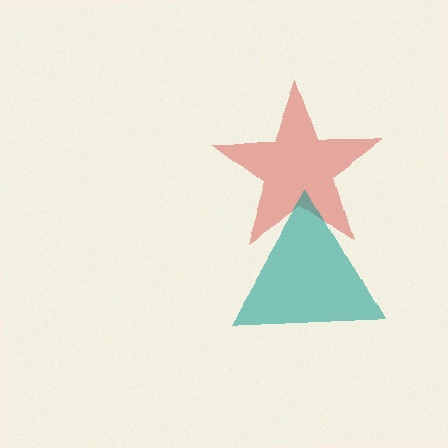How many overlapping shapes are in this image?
There are 2 overlapping shapes in the image.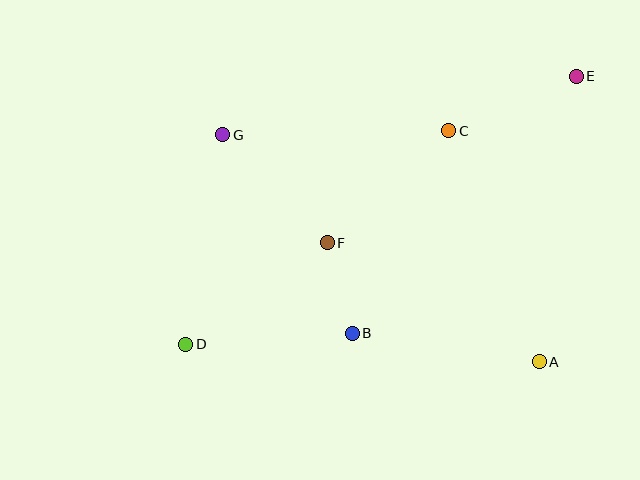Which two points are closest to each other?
Points B and F are closest to each other.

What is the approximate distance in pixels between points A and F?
The distance between A and F is approximately 243 pixels.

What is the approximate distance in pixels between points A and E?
The distance between A and E is approximately 288 pixels.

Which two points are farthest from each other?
Points D and E are farthest from each other.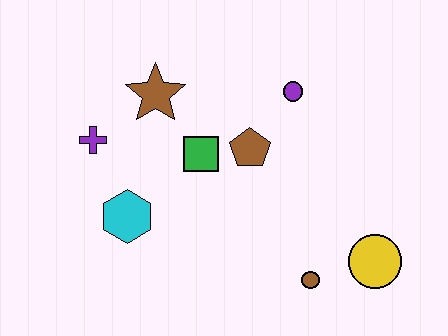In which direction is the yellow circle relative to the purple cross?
The yellow circle is to the right of the purple cross.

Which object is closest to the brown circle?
The yellow circle is closest to the brown circle.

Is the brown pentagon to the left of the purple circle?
Yes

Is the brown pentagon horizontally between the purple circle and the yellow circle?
No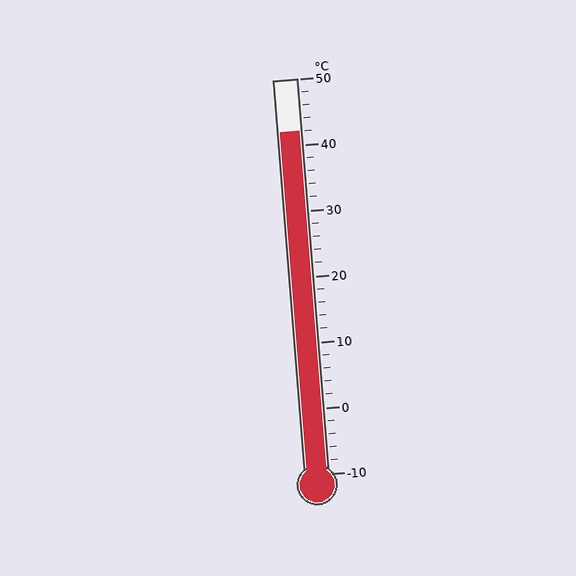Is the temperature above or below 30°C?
The temperature is above 30°C.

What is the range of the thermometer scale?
The thermometer scale ranges from -10°C to 50°C.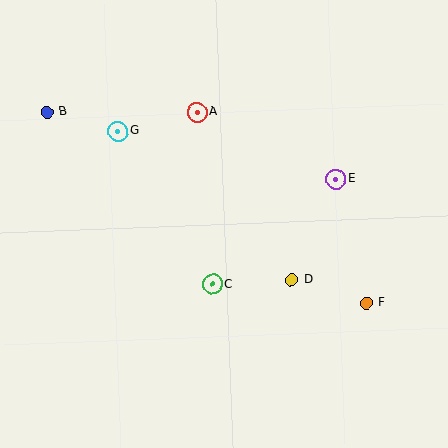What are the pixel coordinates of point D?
Point D is at (292, 280).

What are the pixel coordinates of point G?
Point G is at (118, 131).